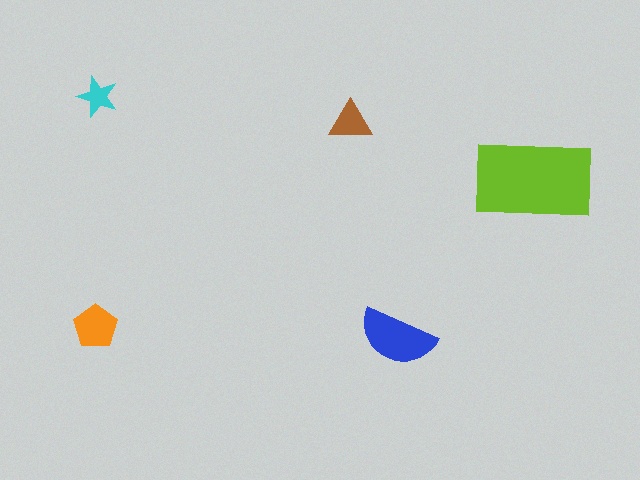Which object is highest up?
The cyan star is topmost.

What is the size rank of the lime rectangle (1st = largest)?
1st.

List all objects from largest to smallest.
The lime rectangle, the blue semicircle, the orange pentagon, the brown triangle, the cyan star.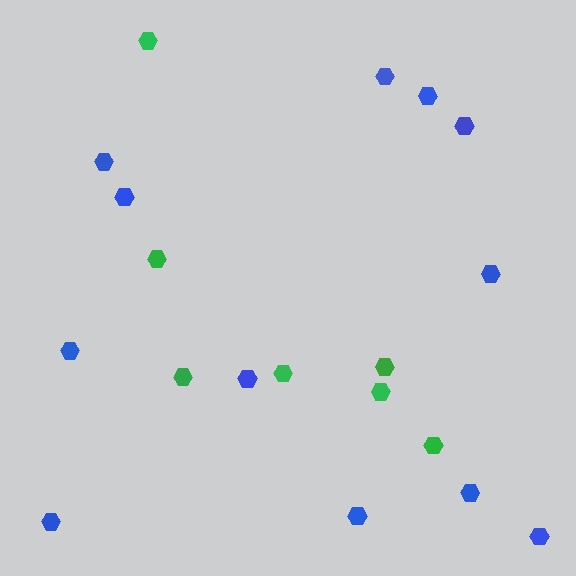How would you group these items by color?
There are 2 groups: one group of green hexagons (7) and one group of blue hexagons (12).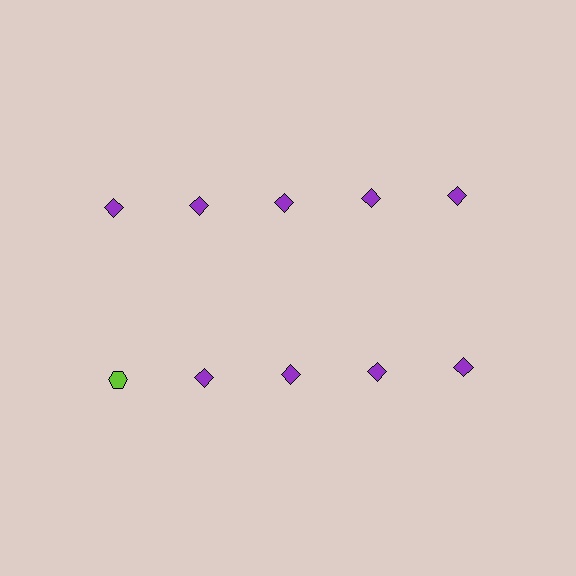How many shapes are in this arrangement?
There are 10 shapes arranged in a grid pattern.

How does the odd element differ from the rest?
It differs in both color (lime instead of purple) and shape (hexagon instead of diamond).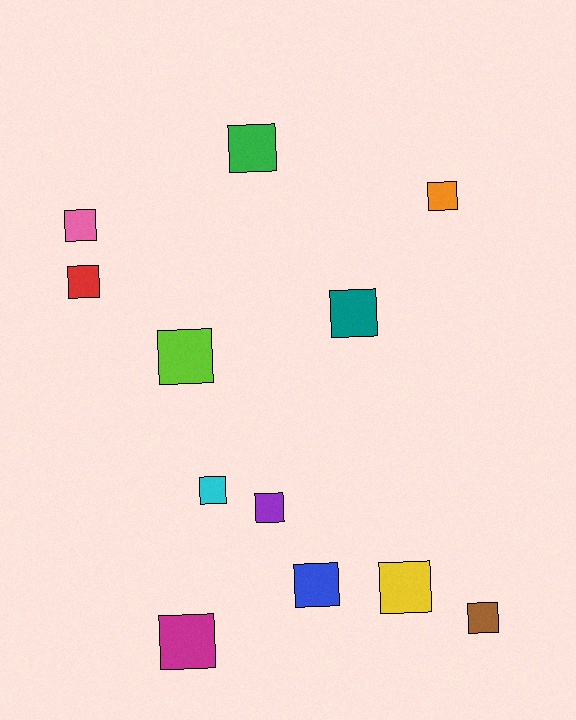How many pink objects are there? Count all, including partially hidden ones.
There is 1 pink object.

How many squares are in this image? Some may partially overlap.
There are 12 squares.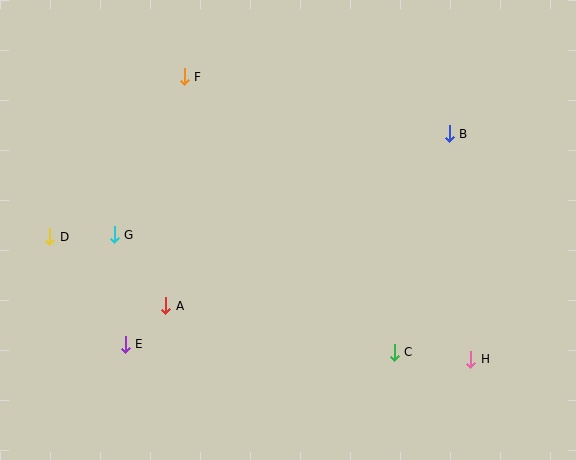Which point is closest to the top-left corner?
Point F is closest to the top-left corner.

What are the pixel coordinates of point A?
Point A is at (166, 306).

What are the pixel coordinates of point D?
Point D is at (50, 237).